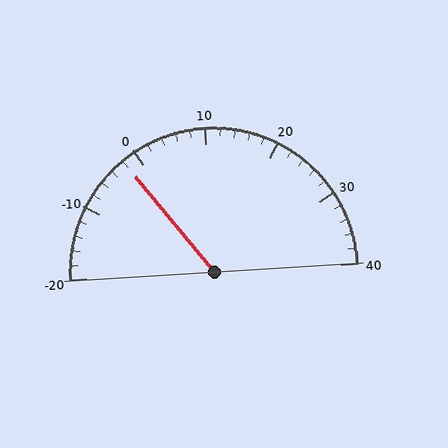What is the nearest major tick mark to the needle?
The nearest major tick mark is 0.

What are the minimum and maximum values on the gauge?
The gauge ranges from -20 to 40.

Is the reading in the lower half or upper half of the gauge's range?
The reading is in the lower half of the range (-20 to 40).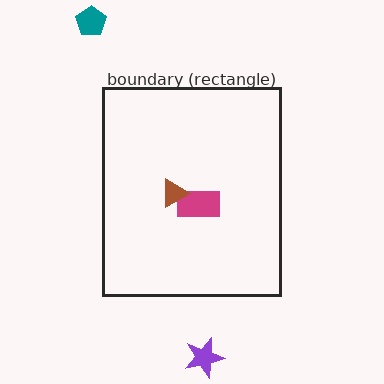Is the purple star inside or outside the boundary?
Outside.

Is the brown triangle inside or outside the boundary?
Inside.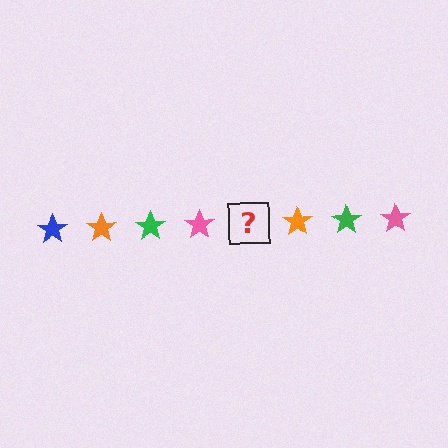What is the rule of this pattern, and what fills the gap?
The rule is that the pattern cycles through blue, orange, green, pink stars. The gap should be filled with a blue star.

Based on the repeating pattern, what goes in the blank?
The blank should be a blue star.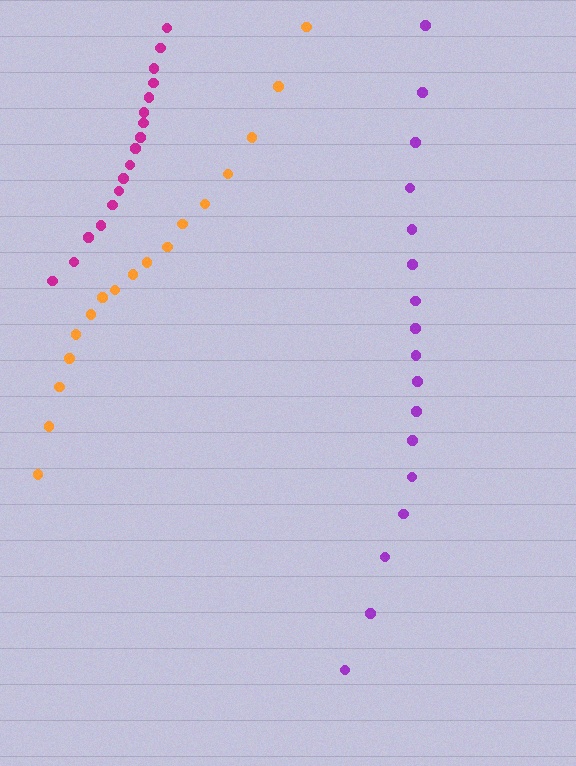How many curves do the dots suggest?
There are 3 distinct paths.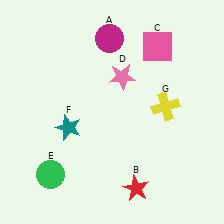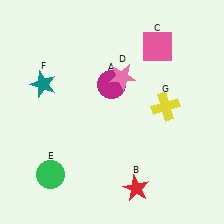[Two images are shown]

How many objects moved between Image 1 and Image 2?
2 objects moved between the two images.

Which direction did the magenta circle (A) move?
The magenta circle (A) moved down.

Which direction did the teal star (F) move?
The teal star (F) moved up.